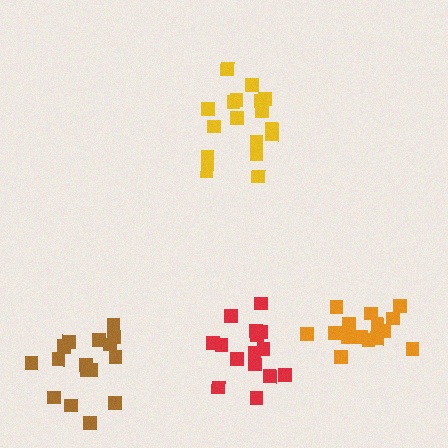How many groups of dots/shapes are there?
There are 4 groups.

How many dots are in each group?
Group 1: 15 dots, Group 2: 17 dots, Group 3: 16 dots, Group 4: 15 dots (63 total).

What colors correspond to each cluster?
The clusters are colored: red, yellow, brown, orange.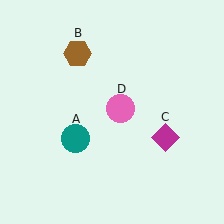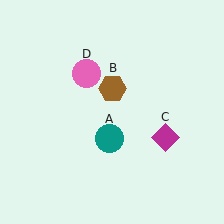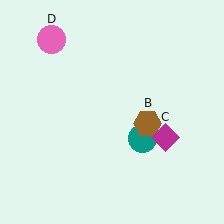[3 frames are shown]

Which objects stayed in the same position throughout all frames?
Magenta diamond (object C) remained stationary.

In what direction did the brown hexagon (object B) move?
The brown hexagon (object B) moved down and to the right.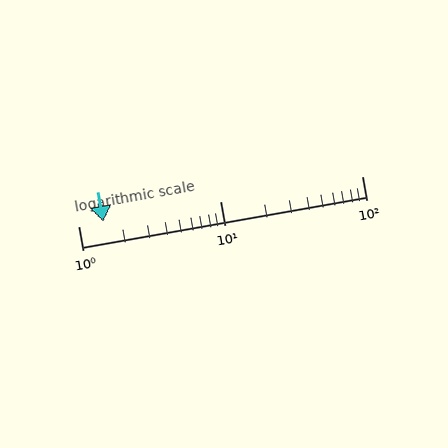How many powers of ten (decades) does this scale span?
The scale spans 2 decades, from 1 to 100.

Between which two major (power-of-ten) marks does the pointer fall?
The pointer is between 1 and 10.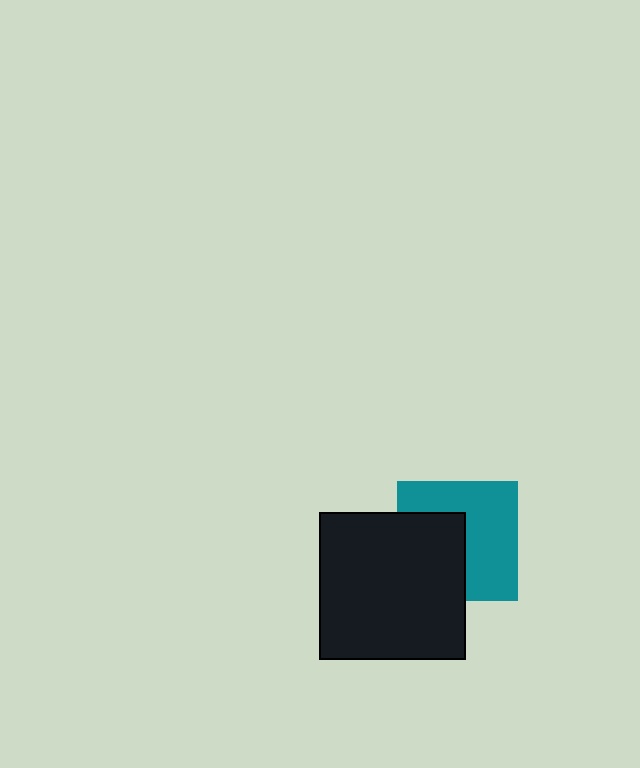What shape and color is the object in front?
The object in front is a black square.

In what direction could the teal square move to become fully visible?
The teal square could move right. That would shift it out from behind the black square entirely.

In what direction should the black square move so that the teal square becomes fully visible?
The black square should move left. That is the shortest direction to clear the overlap and leave the teal square fully visible.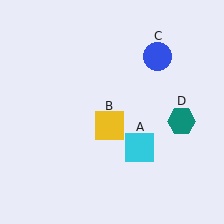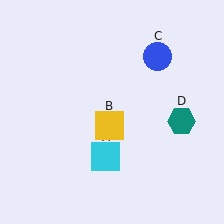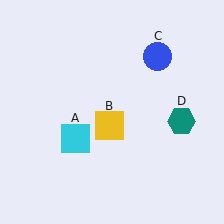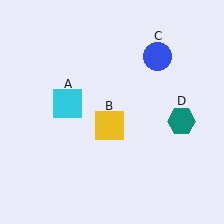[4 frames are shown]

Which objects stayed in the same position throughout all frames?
Yellow square (object B) and blue circle (object C) and teal hexagon (object D) remained stationary.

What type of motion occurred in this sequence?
The cyan square (object A) rotated clockwise around the center of the scene.